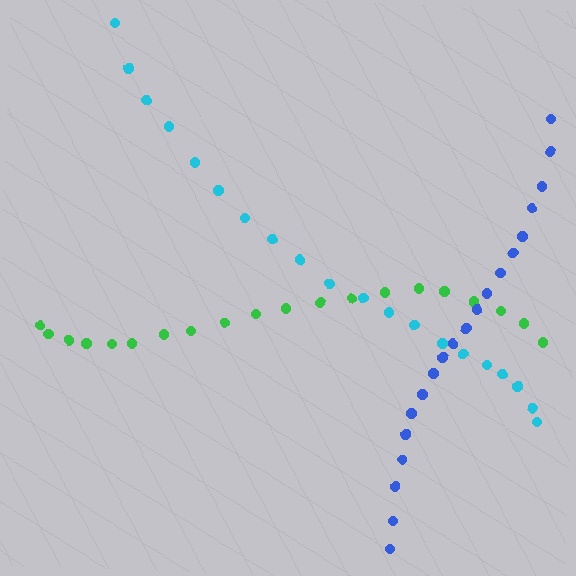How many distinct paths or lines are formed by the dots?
There are 3 distinct paths.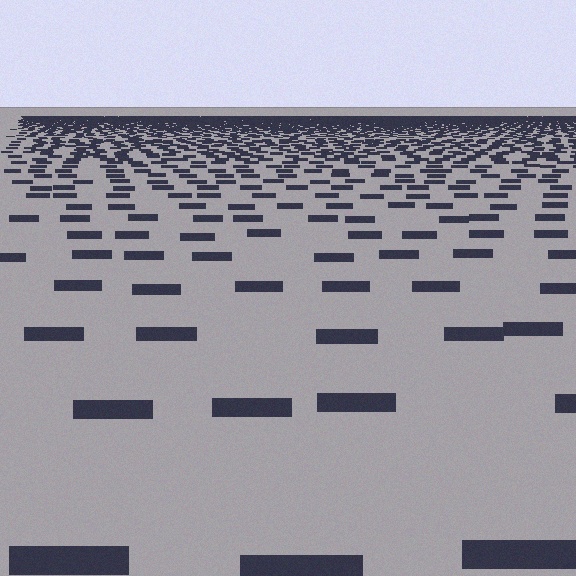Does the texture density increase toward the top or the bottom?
Density increases toward the top.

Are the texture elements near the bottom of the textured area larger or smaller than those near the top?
Larger. Near the bottom, elements are closer to the viewer and appear at a bigger on-screen size.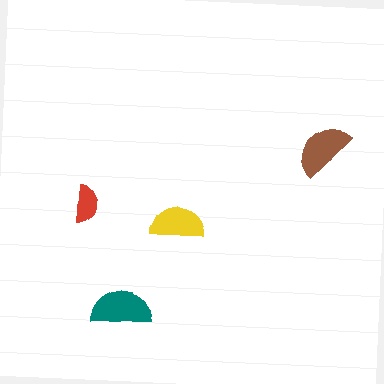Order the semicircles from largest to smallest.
the teal one, the brown one, the yellow one, the red one.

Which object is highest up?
The brown semicircle is topmost.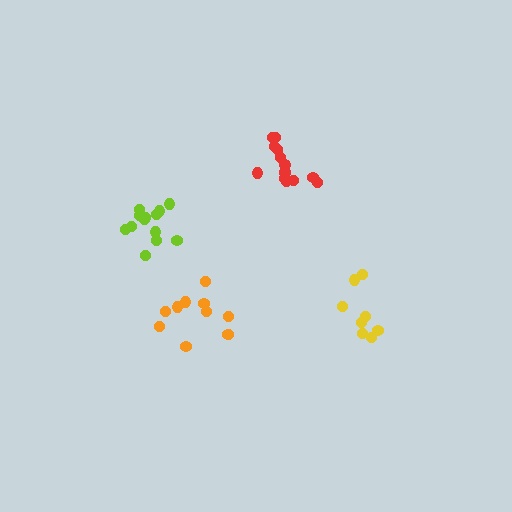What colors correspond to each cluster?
The clusters are colored: orange, red, yellow, lime.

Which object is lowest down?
The orange cluster is bottommost.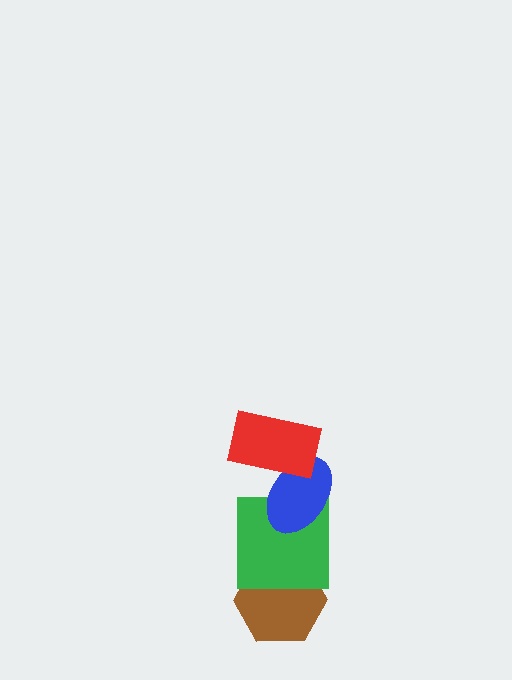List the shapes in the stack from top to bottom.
From top to bottom: the red rectangle, the blue ellipse, the green square, the brown hexagon.